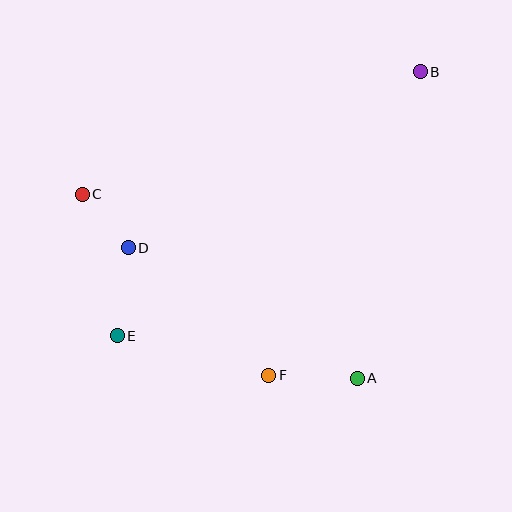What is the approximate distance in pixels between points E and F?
The distance between E and F is approximately 157 pixels.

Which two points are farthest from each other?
Points B and E are farthest from each other.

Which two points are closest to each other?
Points C and D are closest to each other.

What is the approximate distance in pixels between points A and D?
The distance between A and D is approximately 263 pixels.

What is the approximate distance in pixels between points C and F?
The distance between C and F is approximately 260 pixels.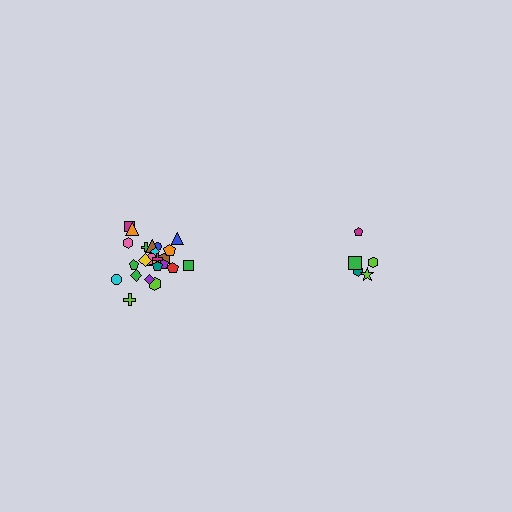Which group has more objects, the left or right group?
The left group.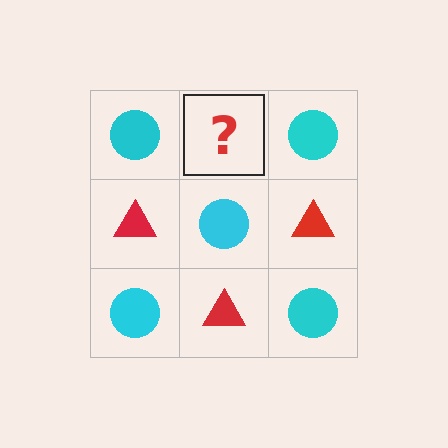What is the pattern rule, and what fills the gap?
The rule is that it alternates cyan circle and red triangle in a checkerboard pattern. The gap should be filled with a red triangle.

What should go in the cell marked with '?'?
The missing cell should contain a red triangle.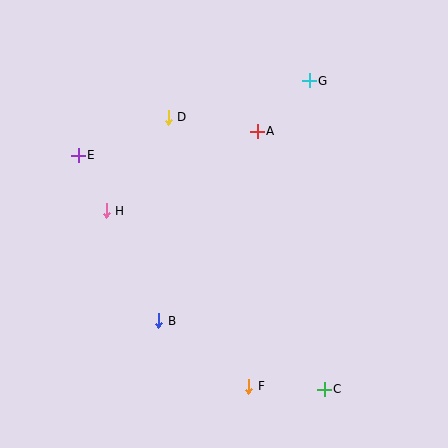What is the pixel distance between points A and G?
The distance between A and G is 73 pixels.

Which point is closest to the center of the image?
Point A at (257, 131) is closest to the center.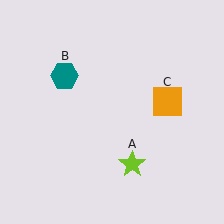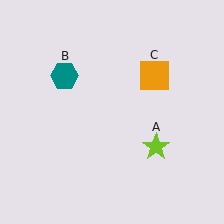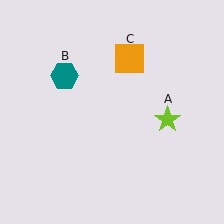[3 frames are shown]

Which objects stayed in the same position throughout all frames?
Teal hexagon (object B) remained stationary.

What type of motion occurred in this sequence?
The lime star (object A), orange square (object C) rotated counterclockwise around the center of the scene.